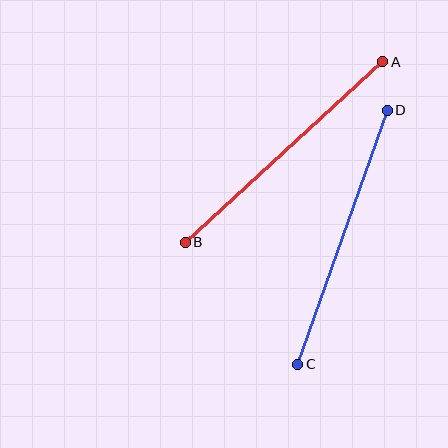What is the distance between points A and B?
The distance is approximately 268 pixels.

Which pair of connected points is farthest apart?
Points C and D are farthest apart.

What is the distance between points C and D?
The distance is approximately 270 pixels.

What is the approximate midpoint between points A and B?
The midpoint is at approximately (284, 152) pixels.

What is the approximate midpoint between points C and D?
The midpoint is at approximately (342, 237) pixels.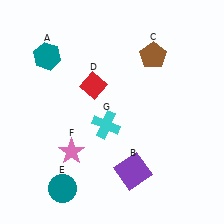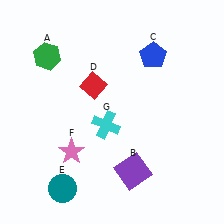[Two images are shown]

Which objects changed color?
A changed from teal to green. C changed from brown to blue.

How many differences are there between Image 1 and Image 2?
There are 2 differences between the two images.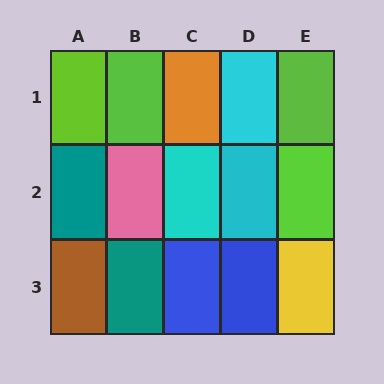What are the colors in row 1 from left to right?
Lime, lime, orange, cyan, lime.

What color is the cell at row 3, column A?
Brown.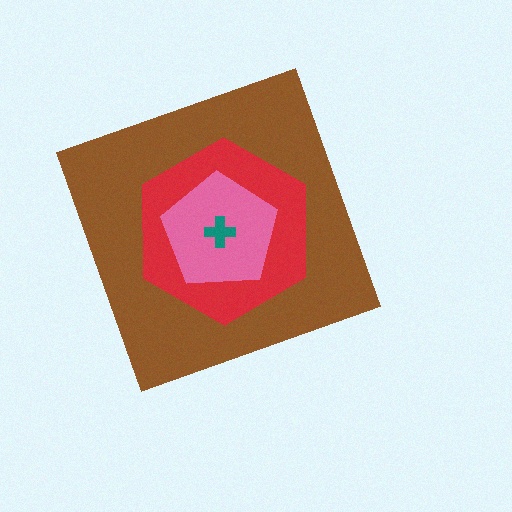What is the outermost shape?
The brown diamond.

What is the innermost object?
The teal cross.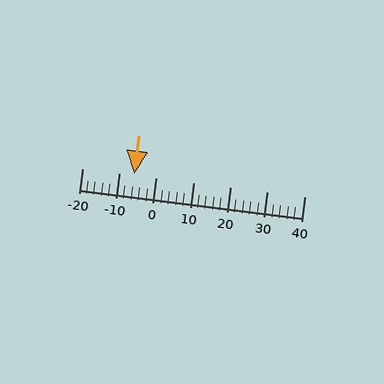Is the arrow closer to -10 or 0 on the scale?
The arrow is closer to -10.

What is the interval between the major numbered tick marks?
The major tick marks are spaced 10 units apart.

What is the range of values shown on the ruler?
The ruler shows values from -20 to 40.